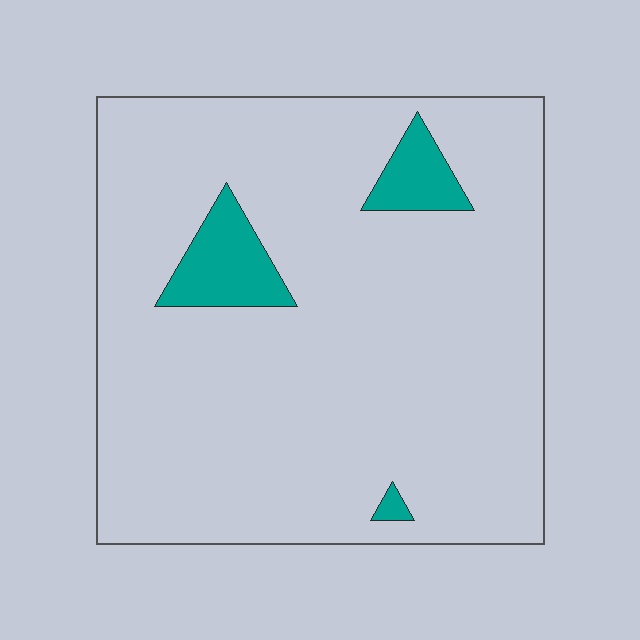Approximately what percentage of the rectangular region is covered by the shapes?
Approximately 10%.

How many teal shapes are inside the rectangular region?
3.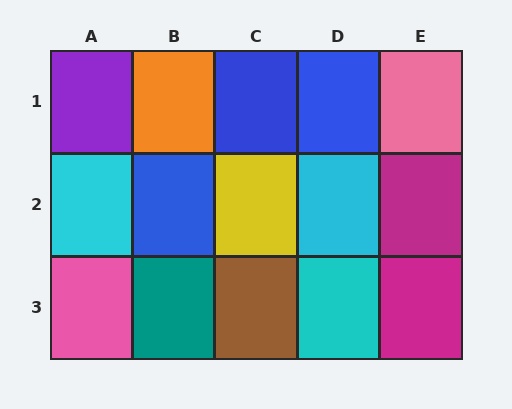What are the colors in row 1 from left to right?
Purple, orange, blue, blue, pink.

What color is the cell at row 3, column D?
Cyan.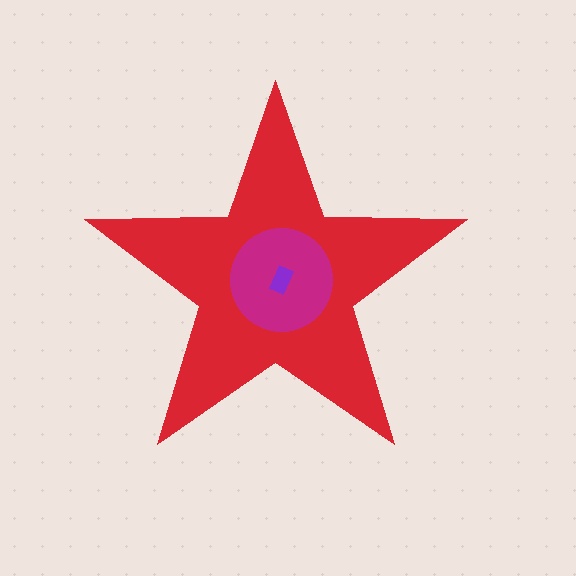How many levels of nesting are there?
3.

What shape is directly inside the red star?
The magenta circle.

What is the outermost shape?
The red star.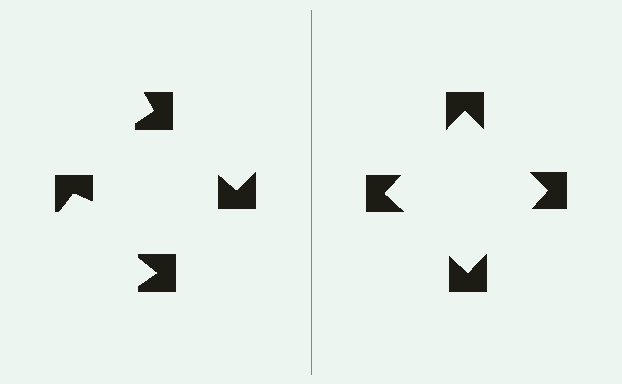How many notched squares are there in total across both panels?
8 — 4 on each side.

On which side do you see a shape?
An illusory square appears on the right side. On the left side the wedge cuts are rotated, so no coherent shape forms.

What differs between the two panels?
The notched squares are positioned identically on both sides; only the wedge orientations differ. On the right they align to a square; on the left they are misaligned.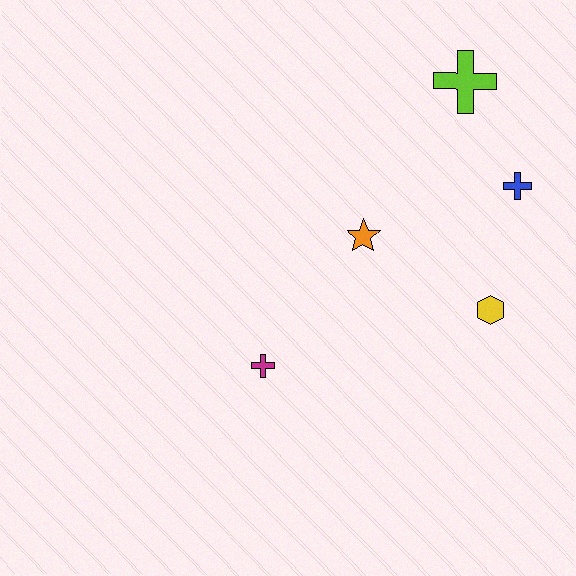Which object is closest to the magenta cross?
The orange star is closest to the magenta cross.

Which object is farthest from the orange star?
The lime cross is farthest from the orange star.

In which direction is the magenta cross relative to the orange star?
The magenta cross is below the orange star.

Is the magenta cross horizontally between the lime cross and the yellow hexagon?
No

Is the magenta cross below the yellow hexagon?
Yes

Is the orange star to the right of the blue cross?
No